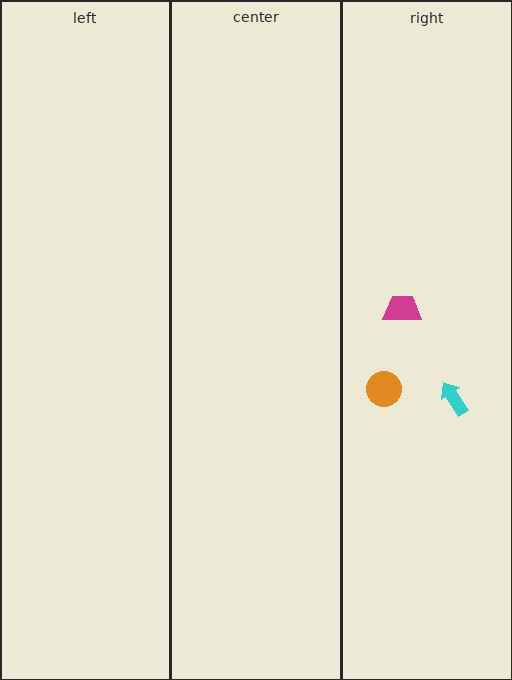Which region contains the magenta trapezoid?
The right region.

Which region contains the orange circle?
The right region.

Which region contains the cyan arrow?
The right region.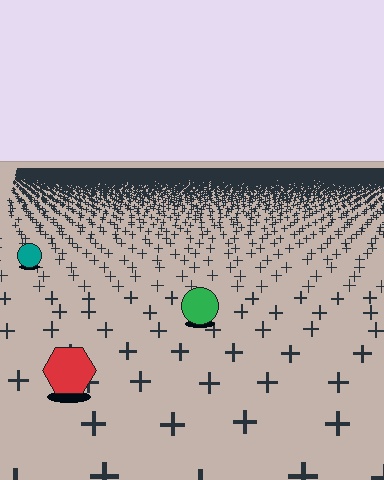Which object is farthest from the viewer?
The teal circle is farthest from the viewer. It appears smaller and the ground texture around it is denser.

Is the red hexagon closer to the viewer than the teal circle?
Yes. The red hexagon is closer — you can tell from the texture gradient: the ground texture is coarser near it.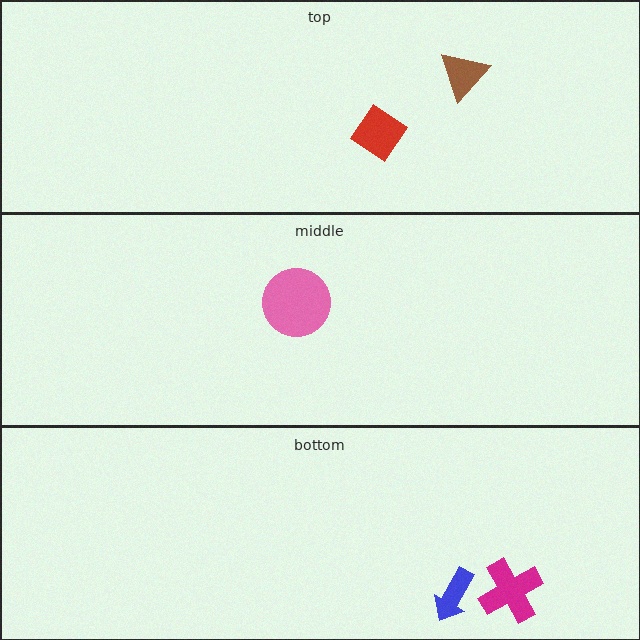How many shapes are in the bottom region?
2.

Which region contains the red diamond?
The top region.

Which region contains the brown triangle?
The top region.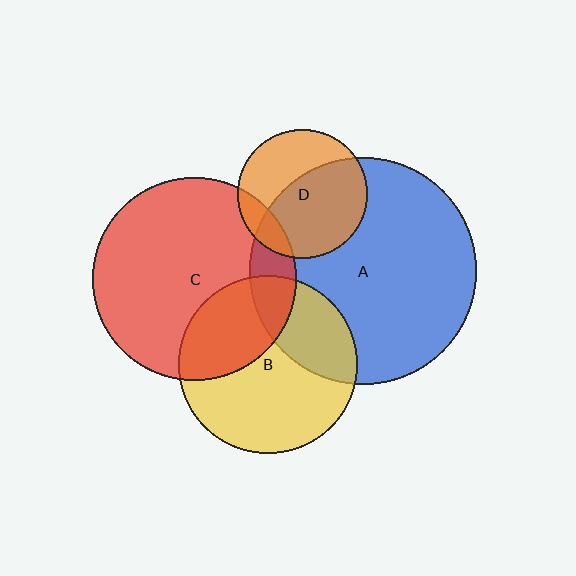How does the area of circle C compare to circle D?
Approximately 2.5 times.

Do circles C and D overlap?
Yes.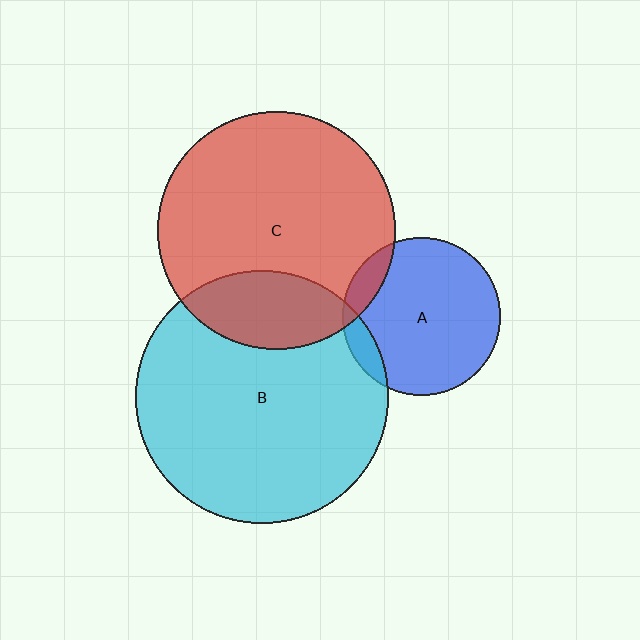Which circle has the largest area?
Circle B (cyan).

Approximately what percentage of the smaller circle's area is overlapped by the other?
Approximately 10%.